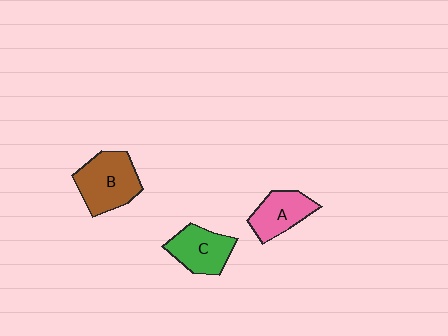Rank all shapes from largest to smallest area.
From largest to smallest: B (brown), C (green), A (pink).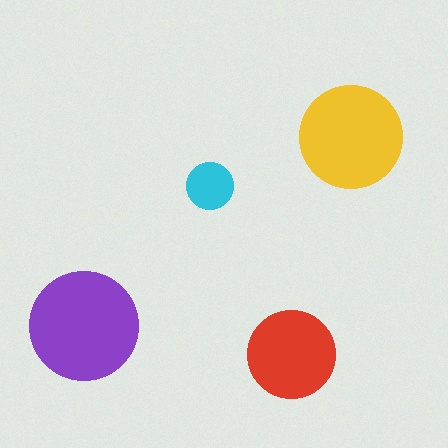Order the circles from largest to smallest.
the purple one, the yellow one, the red one, the cyan one.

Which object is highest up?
The yellow circle is topmost.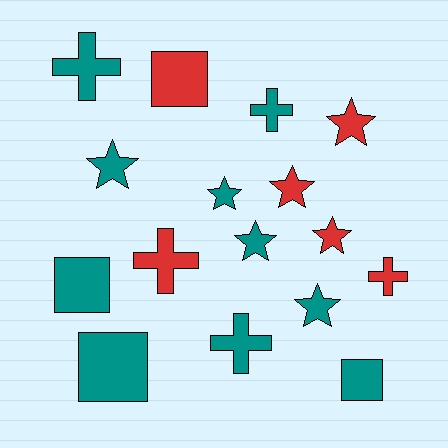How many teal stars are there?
There are 4 teal stars.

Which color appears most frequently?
Teal, with 10 objects.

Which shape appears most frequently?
Star, with 7 objects.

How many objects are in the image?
There are 16 objects.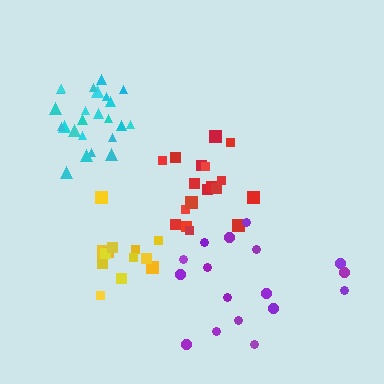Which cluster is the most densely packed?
Cyan.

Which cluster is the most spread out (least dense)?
Purple.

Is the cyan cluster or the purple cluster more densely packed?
Cyan.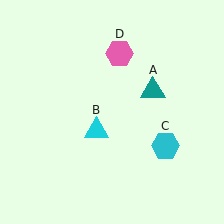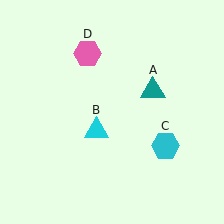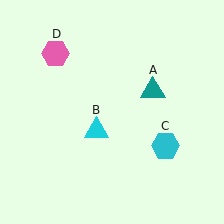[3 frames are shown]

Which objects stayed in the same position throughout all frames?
Teal triangle (object A) and cyan triangle (object B) and cyan hexagon (object C) remained stationary.